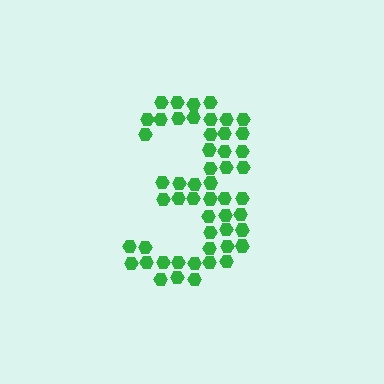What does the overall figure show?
The overall figure shows the digit 3.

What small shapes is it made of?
It is made of small hexagons.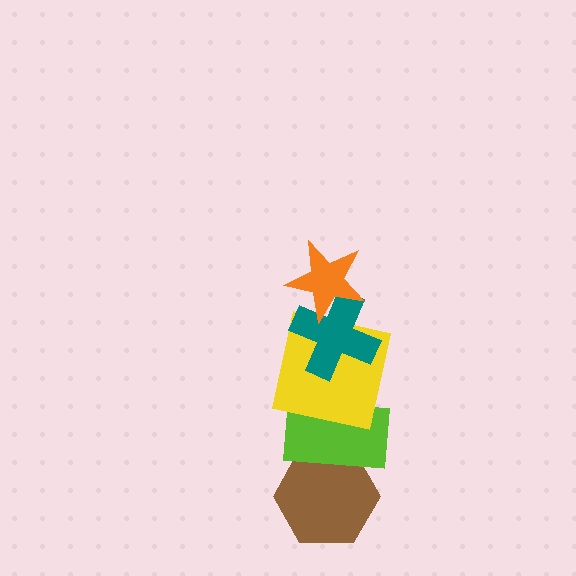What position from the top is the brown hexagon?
The brown hexagon is 5th from the top.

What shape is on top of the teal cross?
The orange star is on top of the teal cross.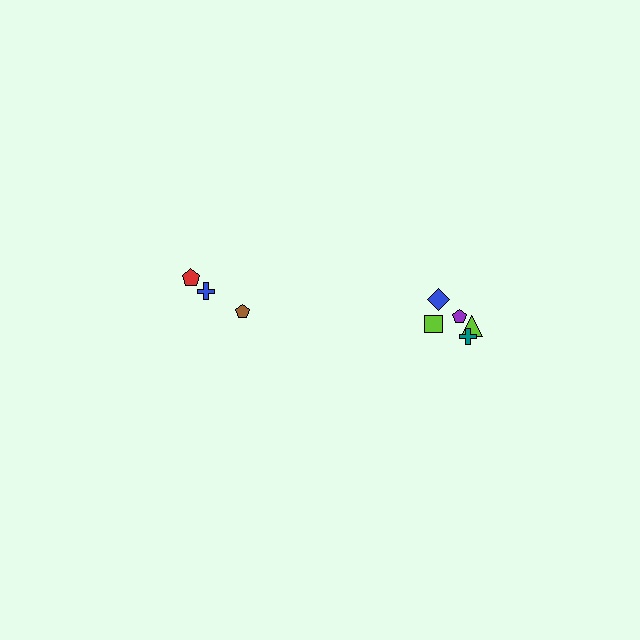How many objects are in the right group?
There are 5 objects.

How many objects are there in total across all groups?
There are 8 objects.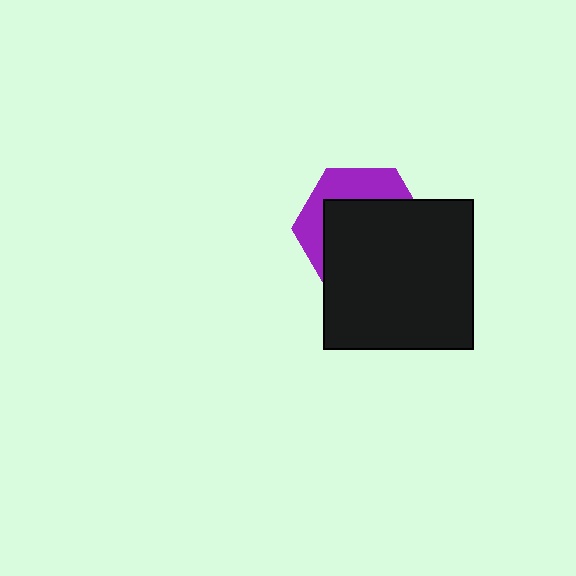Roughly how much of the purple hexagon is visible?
A small part of it is visible (roughly 34%).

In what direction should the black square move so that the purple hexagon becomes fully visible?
The black square should move down. That is the shortest direction to clear the overlap and leave the purple hexagon fully visible.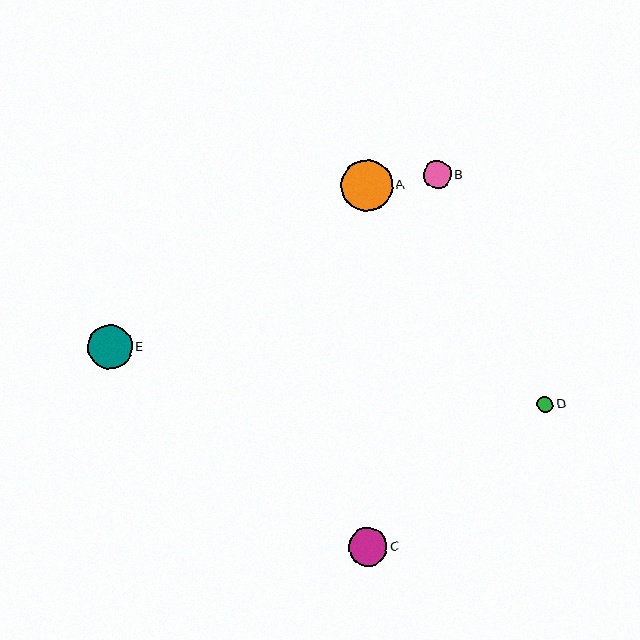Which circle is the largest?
Circle A is the largest with a size of approximately 52 pixels.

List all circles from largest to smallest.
From largest to smallest: A, E, C, B, D.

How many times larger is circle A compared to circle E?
Circle A is approximately 1.2 times the size of circle E.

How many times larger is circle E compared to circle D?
Circle E is approximately 2.7 times the size of circle D.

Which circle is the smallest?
Circle D is the smallest with a size of approximately 16 pixels.